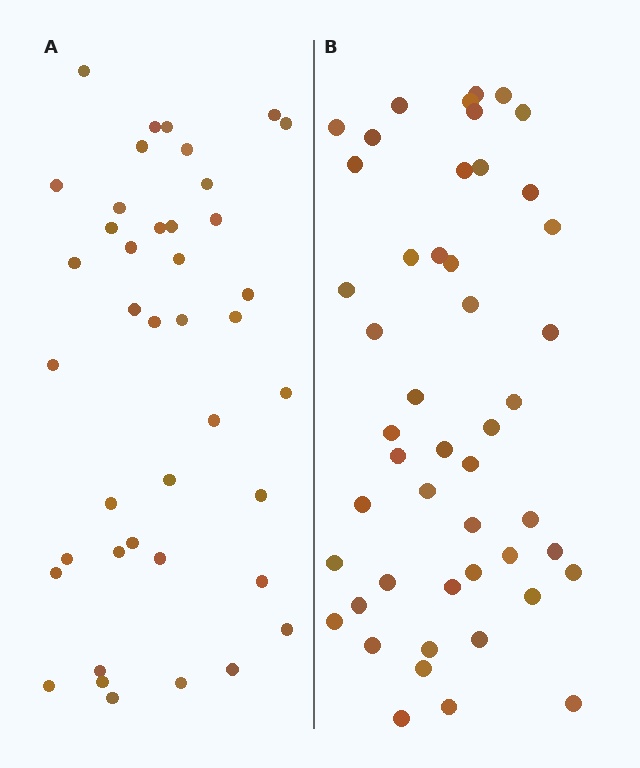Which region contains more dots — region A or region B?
Region B (the right region) has more dots.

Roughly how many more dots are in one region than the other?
Region B has roughly 8 or so more dots than region A.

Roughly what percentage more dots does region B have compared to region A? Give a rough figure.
About 15% more.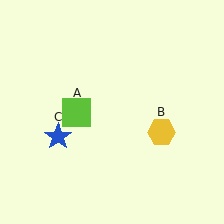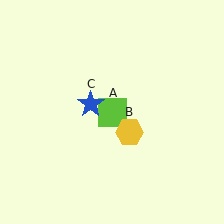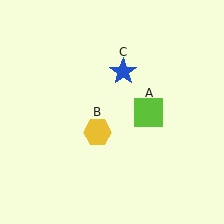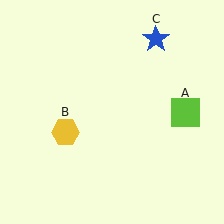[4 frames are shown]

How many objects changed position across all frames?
3 objects changed position: lime square (object A), yellow hexagon (object B), blue star (object C).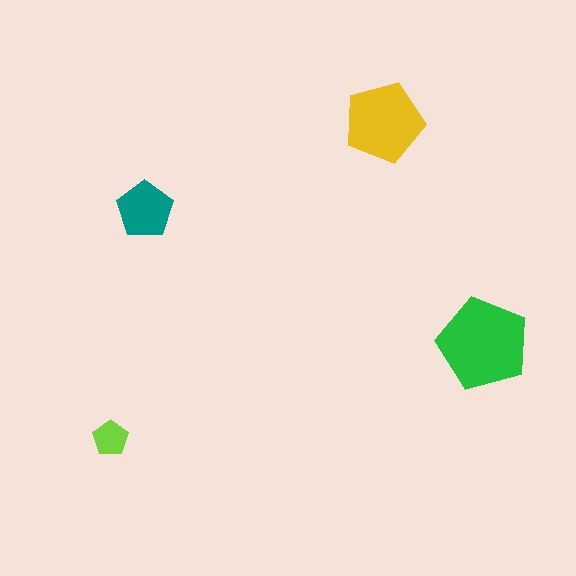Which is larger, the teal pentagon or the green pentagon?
The green one.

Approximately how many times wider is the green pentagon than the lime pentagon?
About 2.5 times wider.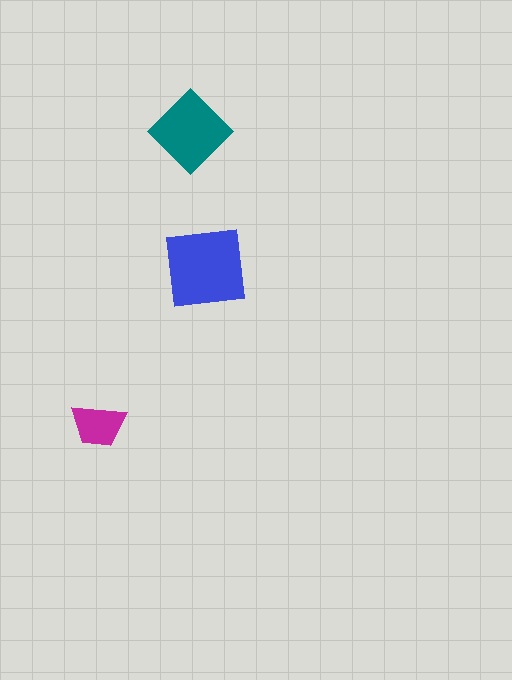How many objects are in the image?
There are 3 objects in the image.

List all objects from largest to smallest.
The blue square, the teal diamond, the magenta trapezoid.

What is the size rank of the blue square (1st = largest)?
1st.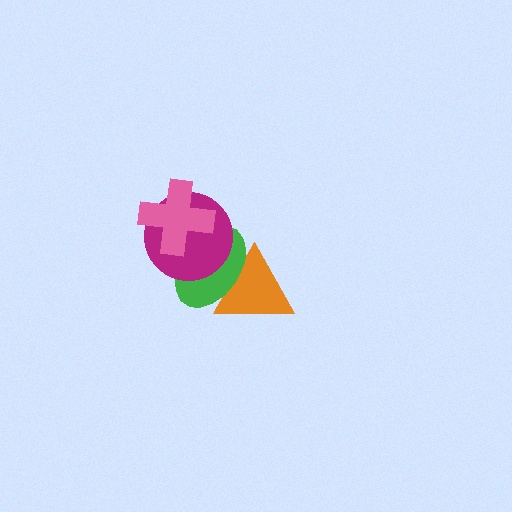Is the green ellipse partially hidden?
Yes, it is partially covered by another shape.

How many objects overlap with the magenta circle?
2 objects overlap with the magenta circle.